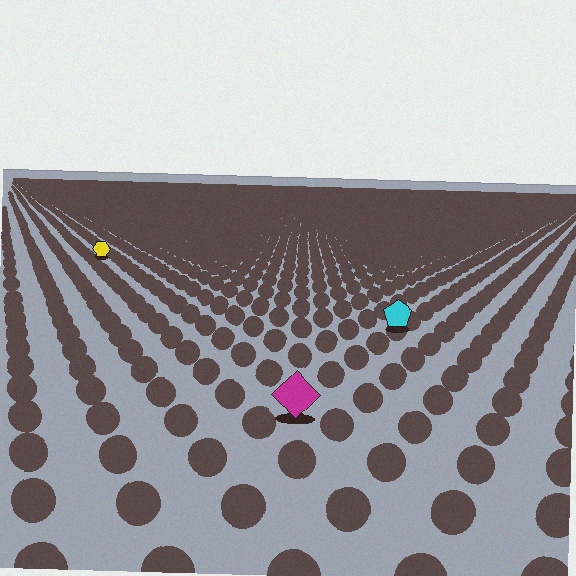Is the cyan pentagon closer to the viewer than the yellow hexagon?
Yes. The cyan pentagon is closer — you can tell from the texture gradient: the ground texture is coarser near it.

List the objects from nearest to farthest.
From nearest to farthest: the magenta diamond, the cyan pentagon, the yellow hexagon.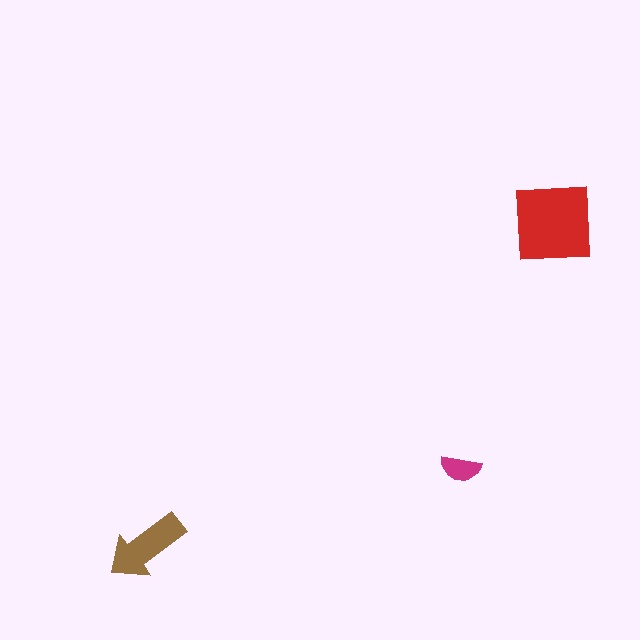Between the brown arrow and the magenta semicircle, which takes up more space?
The brown arrow.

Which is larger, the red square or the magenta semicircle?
The red square.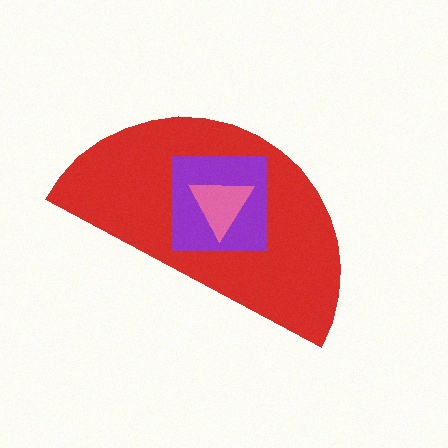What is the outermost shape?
The red semicircle.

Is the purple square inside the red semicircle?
Yes.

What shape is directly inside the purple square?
The pink triangle.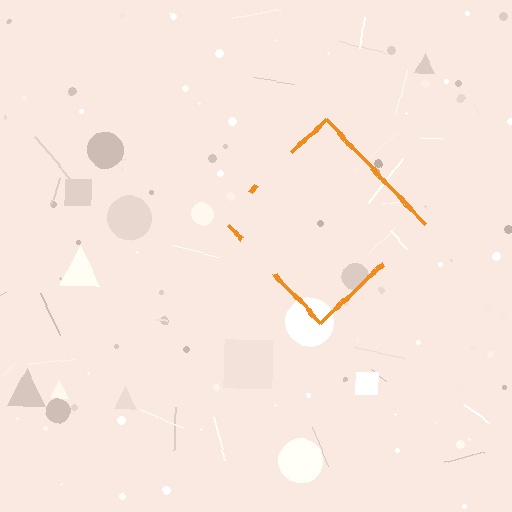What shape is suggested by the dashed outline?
The dashed outline suggests a diamond.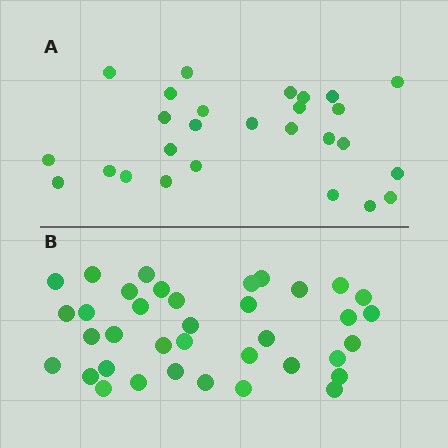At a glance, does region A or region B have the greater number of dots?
Region B (the bottom region) has more dots.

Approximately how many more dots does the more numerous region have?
Region B has roughly 10 or so more dots than region A.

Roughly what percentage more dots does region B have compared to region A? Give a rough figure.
About 35% more.